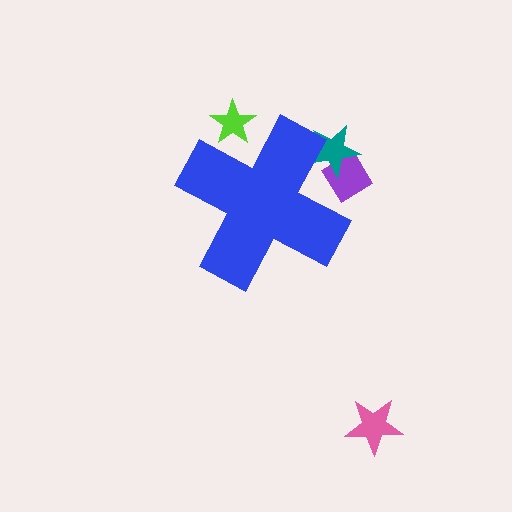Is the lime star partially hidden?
Yes, the lime star is partially hidden behind the blue cross.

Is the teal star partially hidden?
Yes, the teal star is partially hidden behind the blue cross.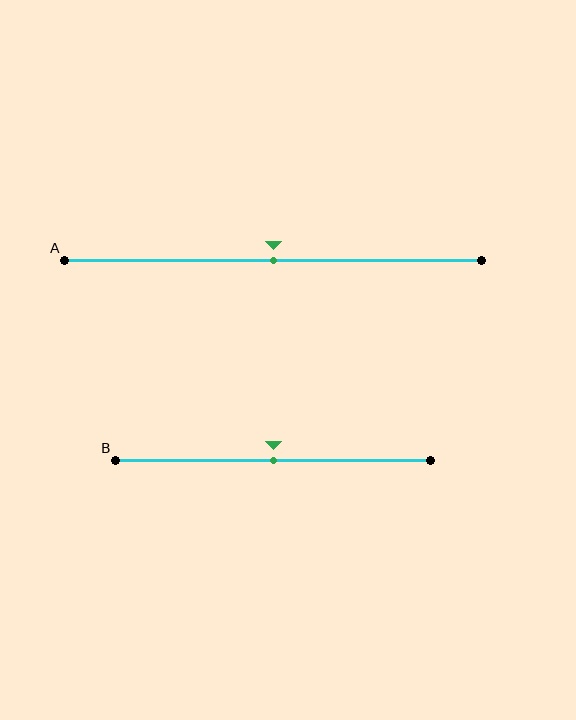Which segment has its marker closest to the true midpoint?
Segment A has its marker closest to the true midpoint.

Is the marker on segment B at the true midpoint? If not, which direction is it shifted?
Yes, the marker on segment B is at the true midpoint.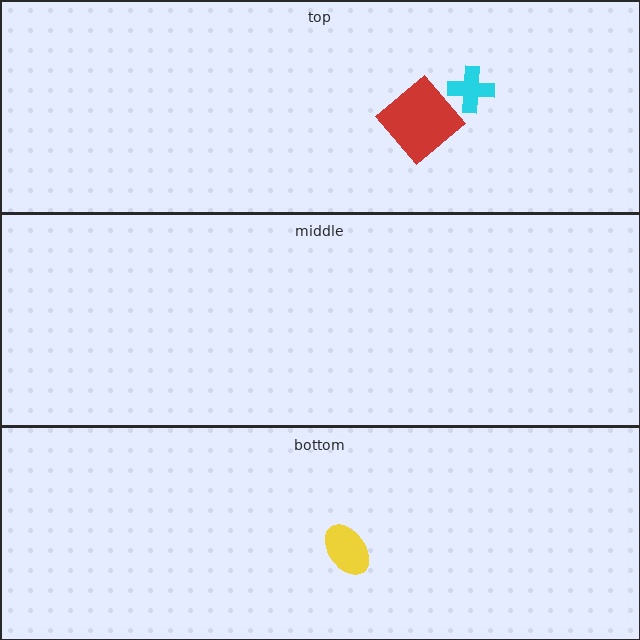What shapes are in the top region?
The cyan cross, the red diamond.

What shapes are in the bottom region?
The yellow ellipse.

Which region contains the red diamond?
The top region.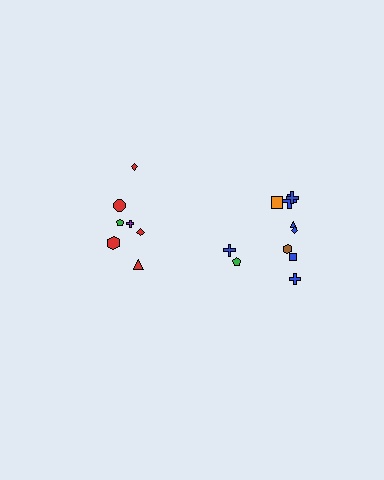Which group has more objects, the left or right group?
The right group.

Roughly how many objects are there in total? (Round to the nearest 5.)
Roughly 15 objects in total.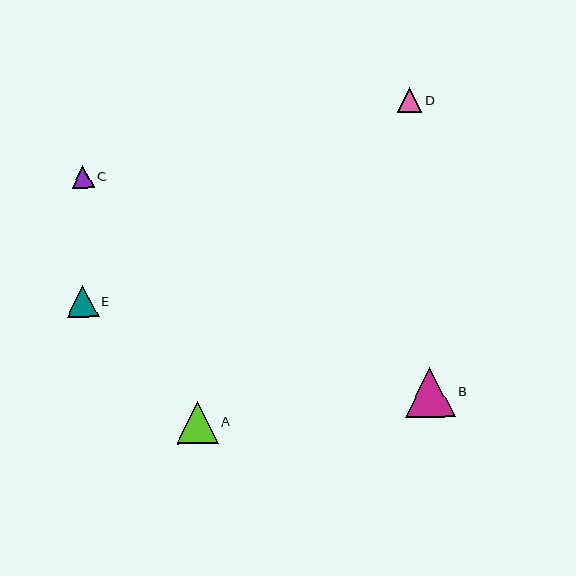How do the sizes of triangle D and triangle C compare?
Triangle D and triangle C are approximately the same size.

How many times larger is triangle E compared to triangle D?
Triangle E is approximately 1.3 times the size of triangle D.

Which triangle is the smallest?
Triangle C is the smallest with a size of approximately 23 pixels.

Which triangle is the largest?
Triangle B is the largest with a size of approximately 50 pixels.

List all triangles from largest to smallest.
From largest to smallest: B, A, E, D, C.